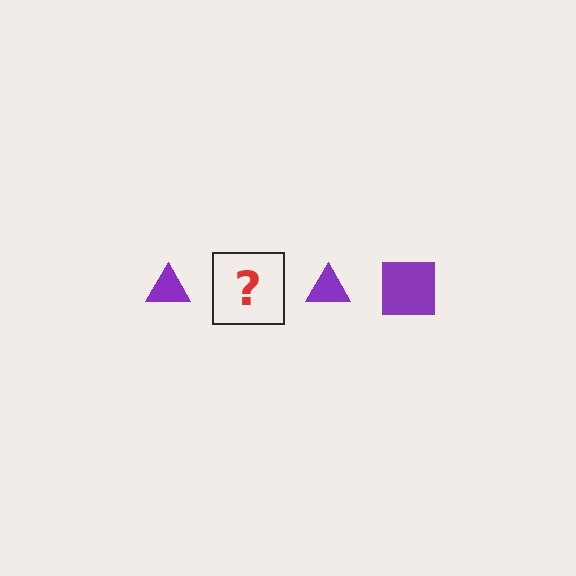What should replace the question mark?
The question mark should be replaced with a purple square.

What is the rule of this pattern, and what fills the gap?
The rule is that the pattern cycles through triangle, square shapes in purple. The gap should be filled with a purple square.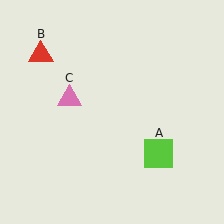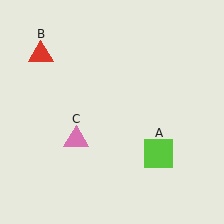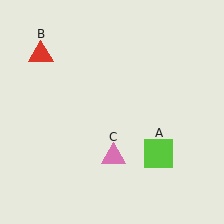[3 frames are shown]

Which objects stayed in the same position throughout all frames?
Lime square (object A) and red triangle (object B) remained stationary.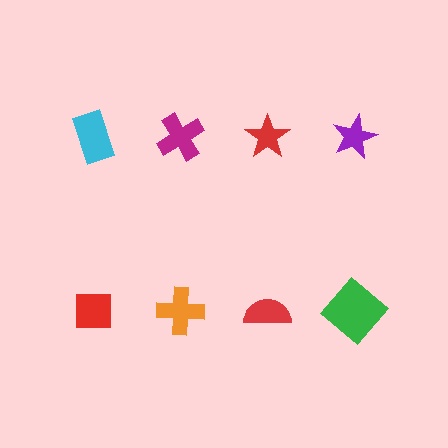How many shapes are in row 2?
4 shapes.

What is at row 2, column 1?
A red square.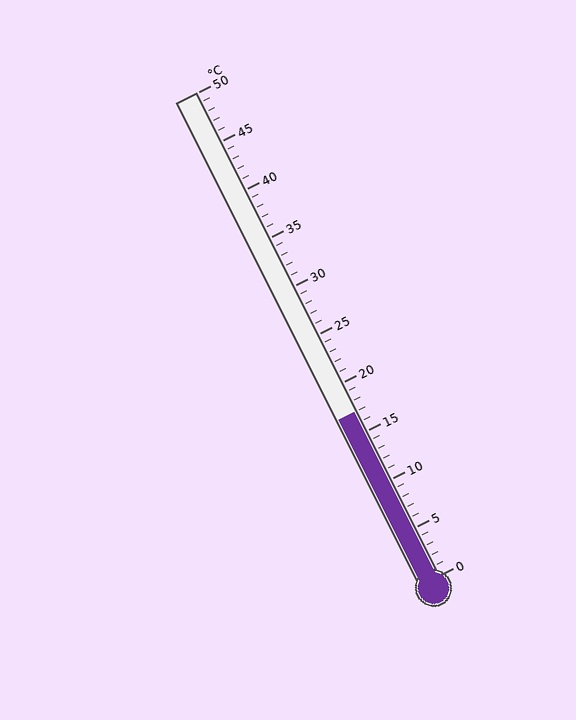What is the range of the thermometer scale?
The thermometer scale ranges from 0°C to 50°C.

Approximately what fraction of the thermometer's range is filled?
The thermometer is filled to approximately 35% of its range.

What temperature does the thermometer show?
The thermometer shows approximately 17°C.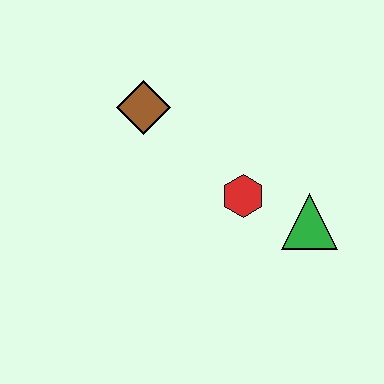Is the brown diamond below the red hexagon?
No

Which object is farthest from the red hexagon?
The brown diamond is farthest from the red hexagon.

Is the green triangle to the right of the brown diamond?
Yes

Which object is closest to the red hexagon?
The green triangle is closest to the red hexagon.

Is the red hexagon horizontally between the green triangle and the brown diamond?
Yes